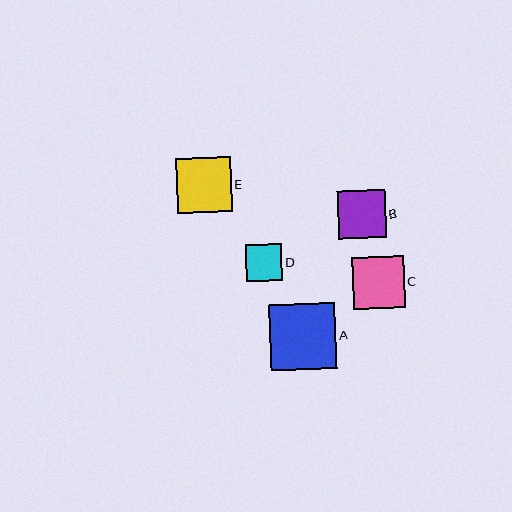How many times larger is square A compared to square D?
Square A is approximately 1.8 times the size of square D.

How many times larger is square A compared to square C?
Square A is approximately 1.3 times the size of square C.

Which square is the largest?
Square A is the largest with a size of approximately 66 pixels.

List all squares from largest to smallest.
From largest to smallest: A, E, C, B, D.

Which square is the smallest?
Square D is the smallest with a size of approximately 36 pixels.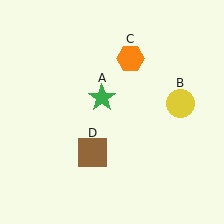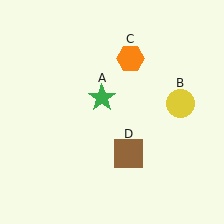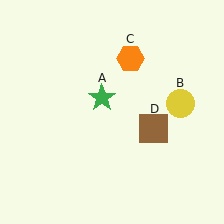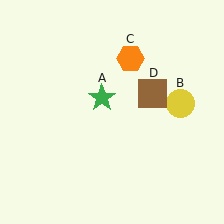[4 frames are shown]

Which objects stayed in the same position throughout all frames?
Green star (object A) and yellow circle (object B) and orange hexagon (object C) remained stationary.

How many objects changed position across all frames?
1 object changed position: brown square (object D).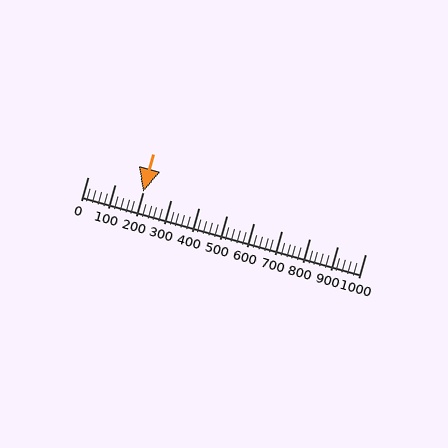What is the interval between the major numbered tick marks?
The major tick marks are spaced 100 units apart.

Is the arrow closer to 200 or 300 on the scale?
The arrow is closer to 200.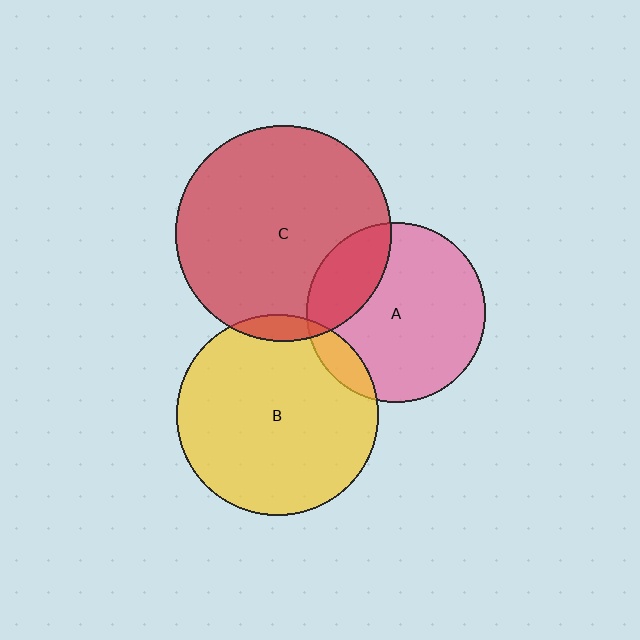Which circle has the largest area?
Circle C (red).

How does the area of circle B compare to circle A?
Approximately 1.3 times.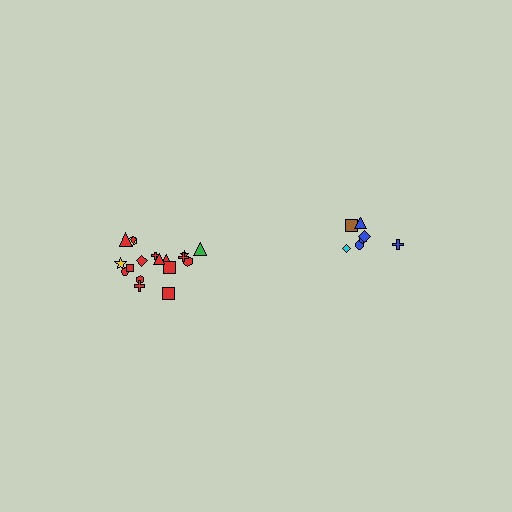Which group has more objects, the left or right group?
The left group.